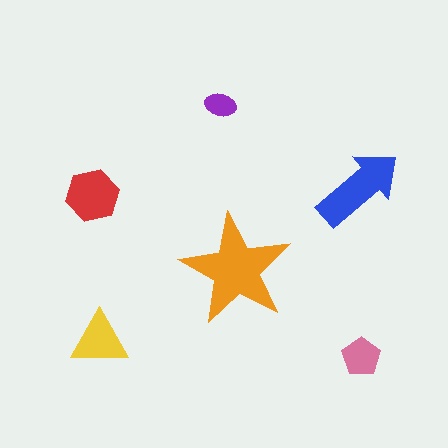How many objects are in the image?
There are 6 objects in the image.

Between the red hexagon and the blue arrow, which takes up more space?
The blue arrow.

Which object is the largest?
The orange star.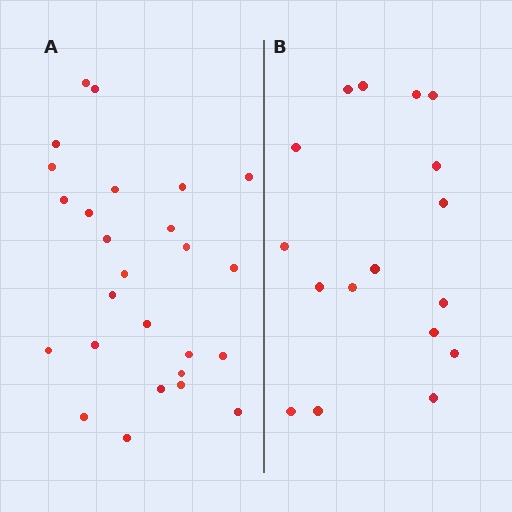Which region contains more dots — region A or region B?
Region A (the left region) has more dots.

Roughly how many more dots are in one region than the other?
Region A has roughly 8 or so more dots than region B.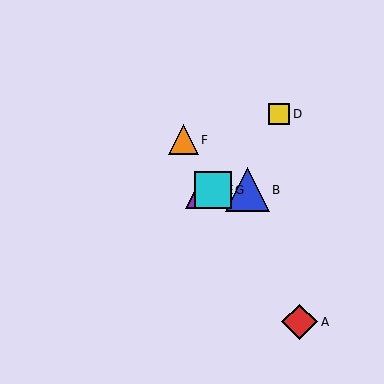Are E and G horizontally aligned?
Yes, both are at y≈190.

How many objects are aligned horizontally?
4 objects (B, C, E, G) are aligned horizontally.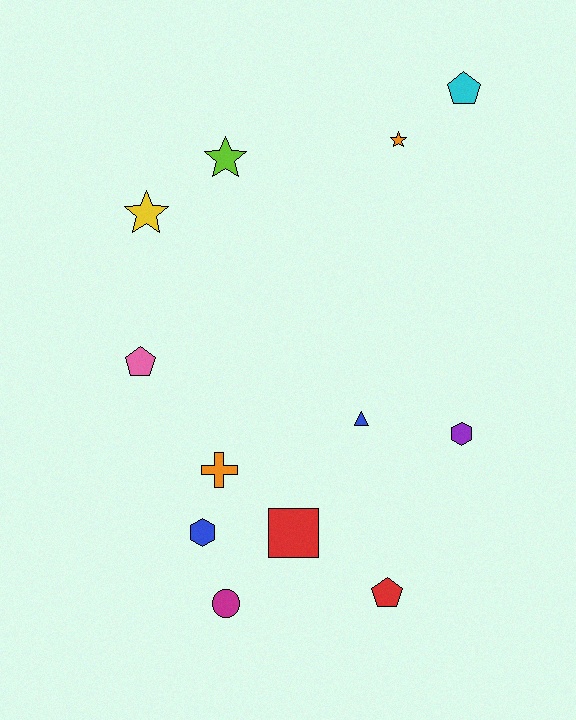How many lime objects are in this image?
There is 1 lime object.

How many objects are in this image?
There are 12 objects.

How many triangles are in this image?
There is 1 triangle.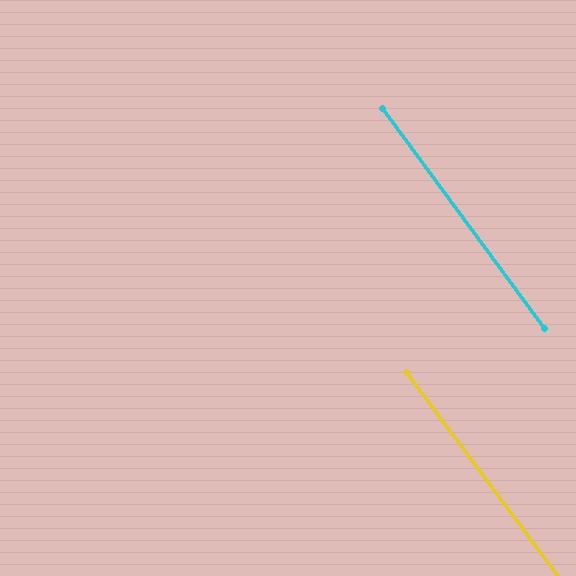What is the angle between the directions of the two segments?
Approximately 0 degrees.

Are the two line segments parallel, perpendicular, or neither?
Parallel — their directions differ by only 0.2°.